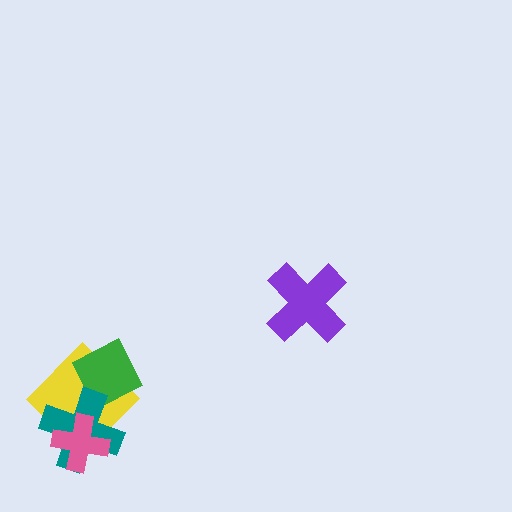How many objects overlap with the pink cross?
2 objects overlap with the pink cross.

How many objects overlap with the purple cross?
0 objects overlap with the purple cross.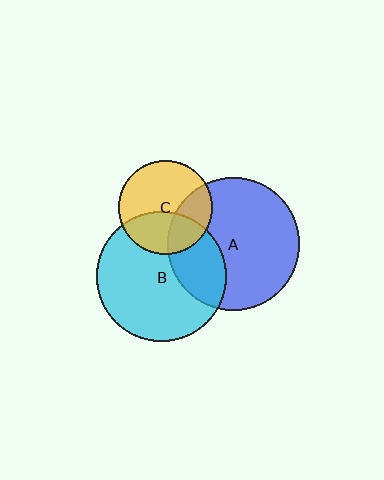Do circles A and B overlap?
Yes.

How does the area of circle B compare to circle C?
Approximately 1.9 times.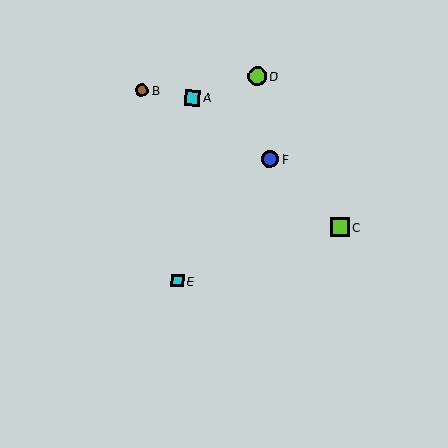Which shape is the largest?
The lime square (labeled C) is the largest.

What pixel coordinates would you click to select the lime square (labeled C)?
Click at (340, 227) to select the lime square C.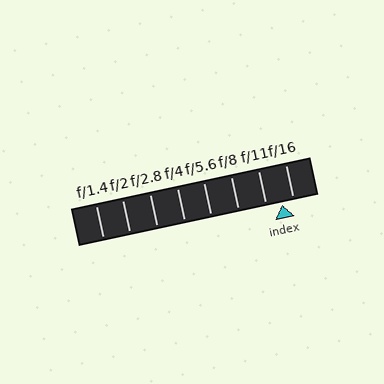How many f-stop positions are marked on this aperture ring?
There are 8 f-stop positions marked.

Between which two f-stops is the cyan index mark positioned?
The index mark is between f/11 and f/16.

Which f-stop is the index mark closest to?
The index mark is closest to f/16.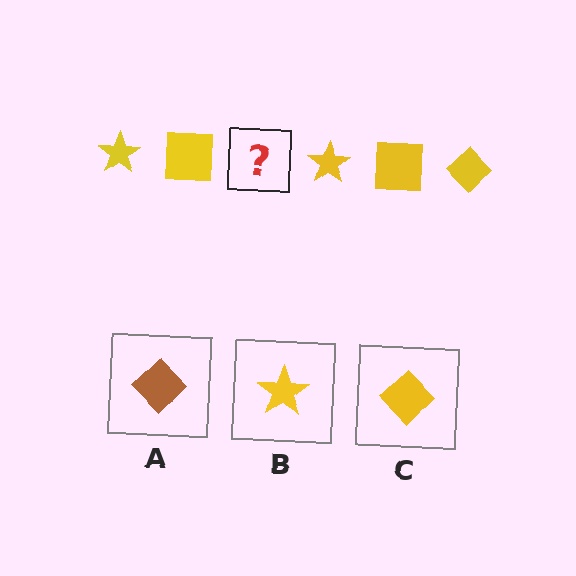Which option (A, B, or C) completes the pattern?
C.